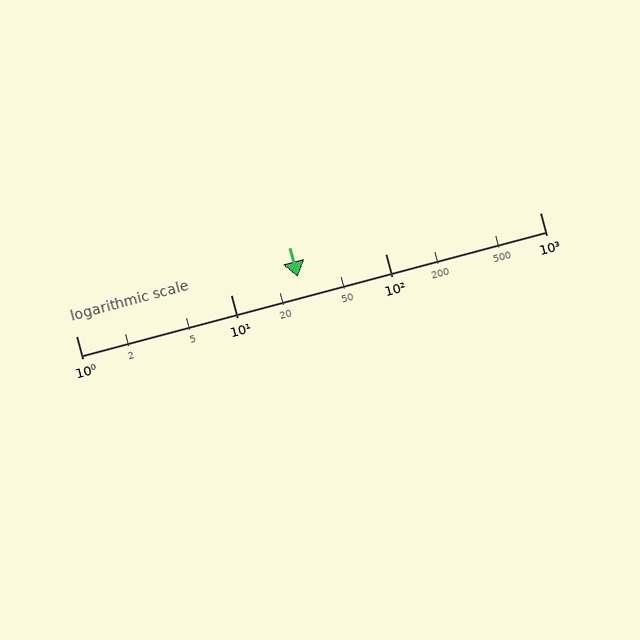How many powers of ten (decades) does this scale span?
The scale spans 3 decades, from 1 to 1000.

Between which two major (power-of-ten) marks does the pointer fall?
The pointer is between 10 and 100.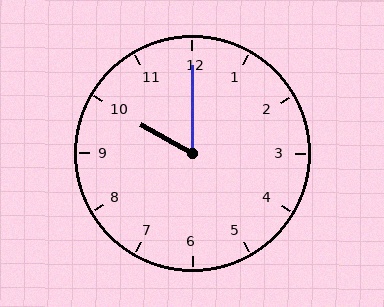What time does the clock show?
10:00.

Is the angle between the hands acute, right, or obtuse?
It is acute.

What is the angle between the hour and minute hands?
Approximately 60 degrees.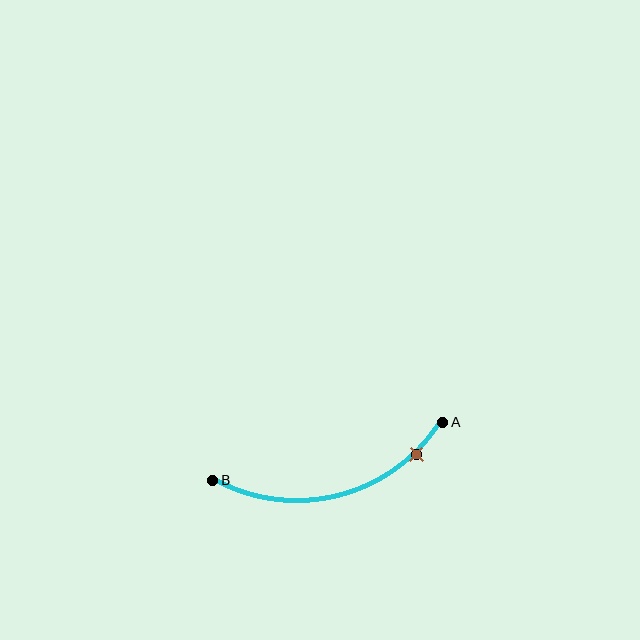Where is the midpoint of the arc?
The arc midpoint is the point on the curve farthest from the straight line joining A and B. It sits below that line.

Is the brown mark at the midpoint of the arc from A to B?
No. The brown mark lies on the arc but is closer to endpoint A. The arc midpoint would be at the point on the curve equidistant along the arc from both A and B.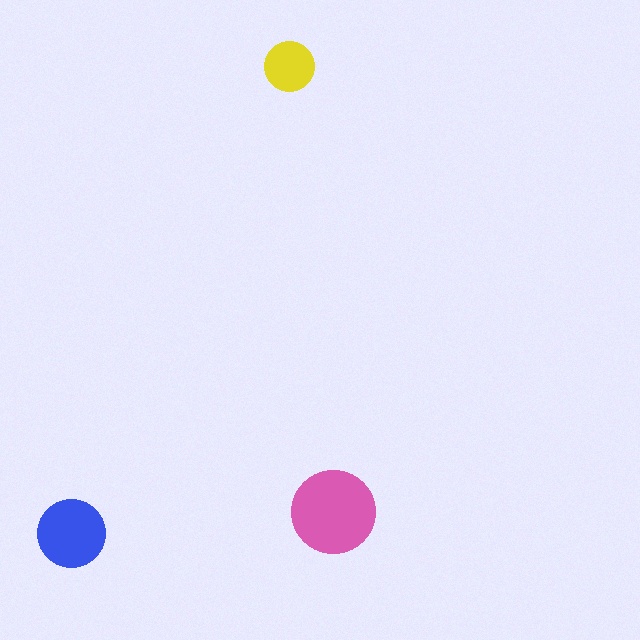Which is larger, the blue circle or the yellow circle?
The blue one.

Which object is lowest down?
The blue circle is bottommost.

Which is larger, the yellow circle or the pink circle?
The pink one.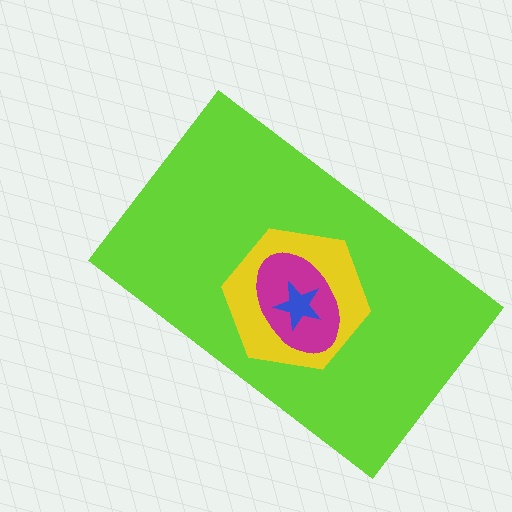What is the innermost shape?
The blue star.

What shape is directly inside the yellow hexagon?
The magenta ellipse.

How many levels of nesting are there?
4.